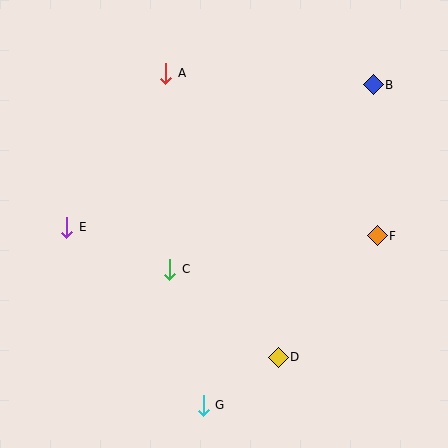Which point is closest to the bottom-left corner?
Point G is closest to the bottom-left corner.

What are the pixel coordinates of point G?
Point G is at (203, 405).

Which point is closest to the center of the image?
Point C at (170, 269) is closest to the center.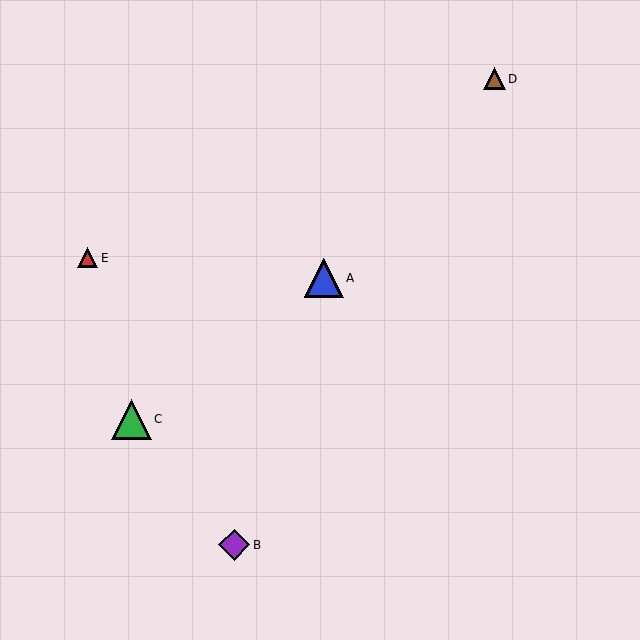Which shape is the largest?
The green triangle (labeled C) is the largest.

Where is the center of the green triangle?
The center of the green triangle is at (131, 419).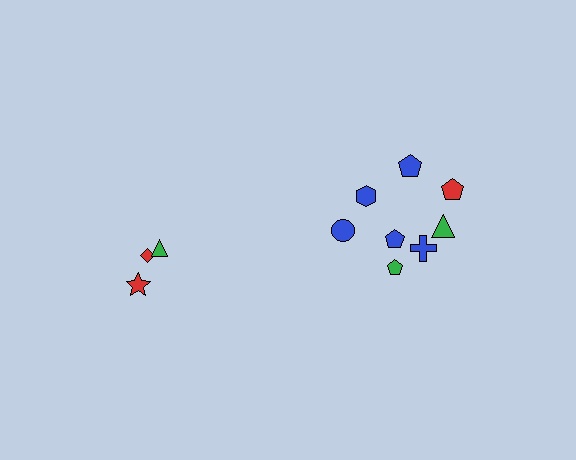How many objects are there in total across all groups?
There are 11 objects.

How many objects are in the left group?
There are 3 objects.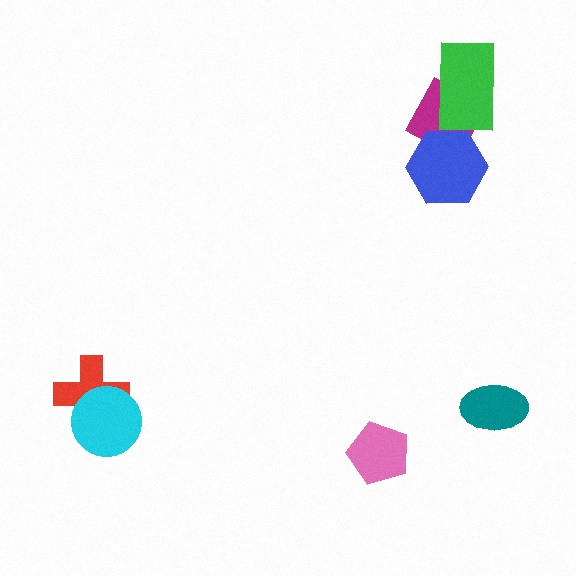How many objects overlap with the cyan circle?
1 object overlaps with the cyan circle.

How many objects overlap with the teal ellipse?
0 objects overlap with the teal ellipse.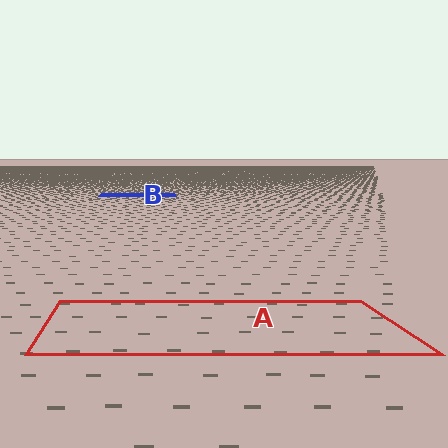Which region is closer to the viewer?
Region A is closer. The texture elements there are larger and more spread out.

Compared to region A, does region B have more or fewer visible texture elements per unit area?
Region B has more texture elements per unit area — they are packed more densely because it is farther away.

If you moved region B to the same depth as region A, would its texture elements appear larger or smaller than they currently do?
They would appear larger. At a closer depth, the same texture elements are projected at a bigger on-screen size.